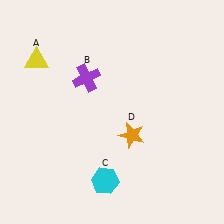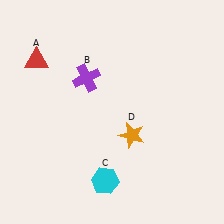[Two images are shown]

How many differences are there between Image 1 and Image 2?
There is 1 difference between the two images.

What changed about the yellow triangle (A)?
In Image 1, A is yellow. In Image 2, it changed to red.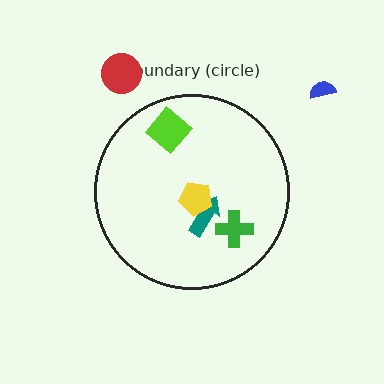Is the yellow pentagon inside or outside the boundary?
Inside.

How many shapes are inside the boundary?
4 inside, 2 outside.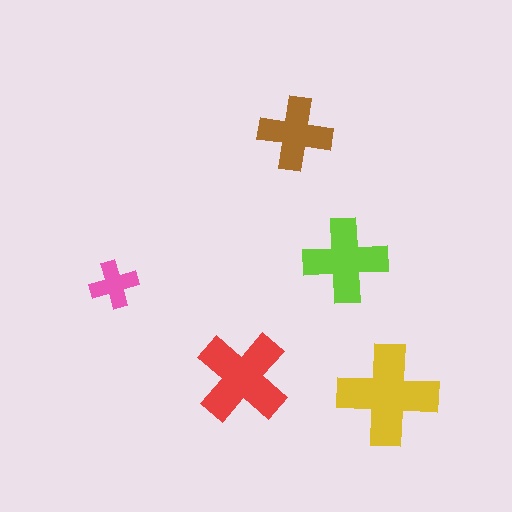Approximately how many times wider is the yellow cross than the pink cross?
About 2 times wider.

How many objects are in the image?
There are 5 objects in the image.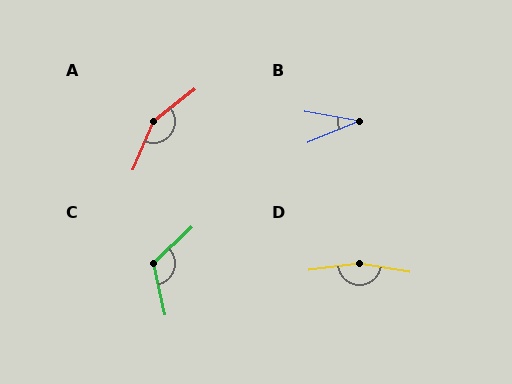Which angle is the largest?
D, at approximately 163 degrees.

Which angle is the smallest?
B, at approximately 32 degrees.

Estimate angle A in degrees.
Approximately 151 degrees.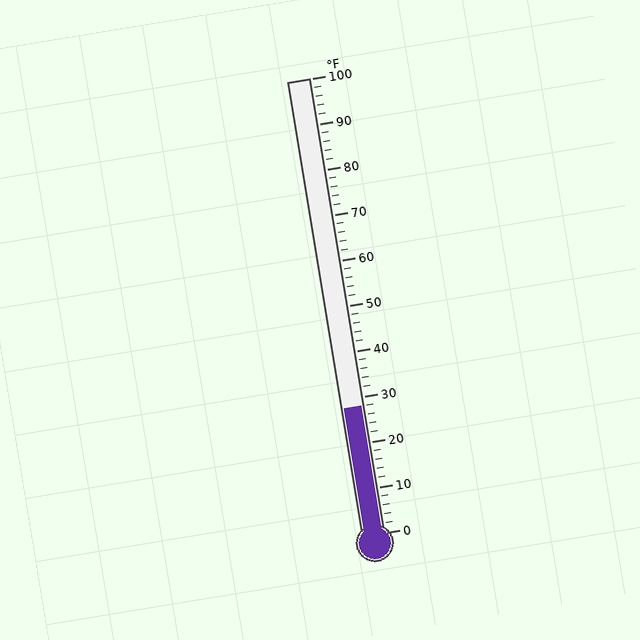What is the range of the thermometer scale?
The thermometer scale ranges from 0°F to 100°F.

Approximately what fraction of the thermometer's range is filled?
The thermometer is filled to approximately 30% of its range.